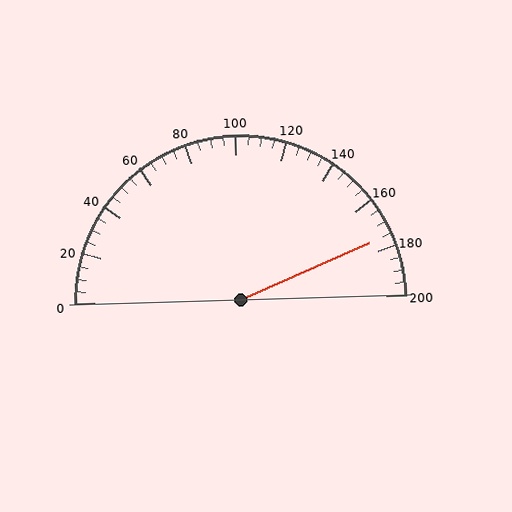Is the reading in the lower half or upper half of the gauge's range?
The reading is in the upper half of the range (0 to 200).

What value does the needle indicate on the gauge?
The needle indicates approximately 175.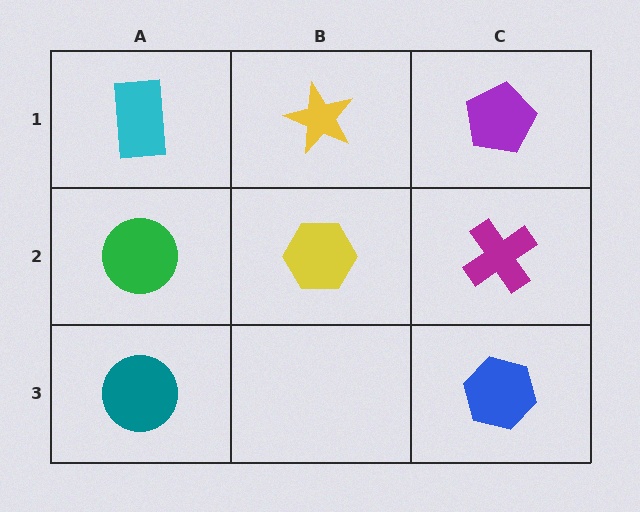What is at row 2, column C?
A magenta cross.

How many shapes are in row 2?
3 shapes.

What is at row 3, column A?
A teal circle.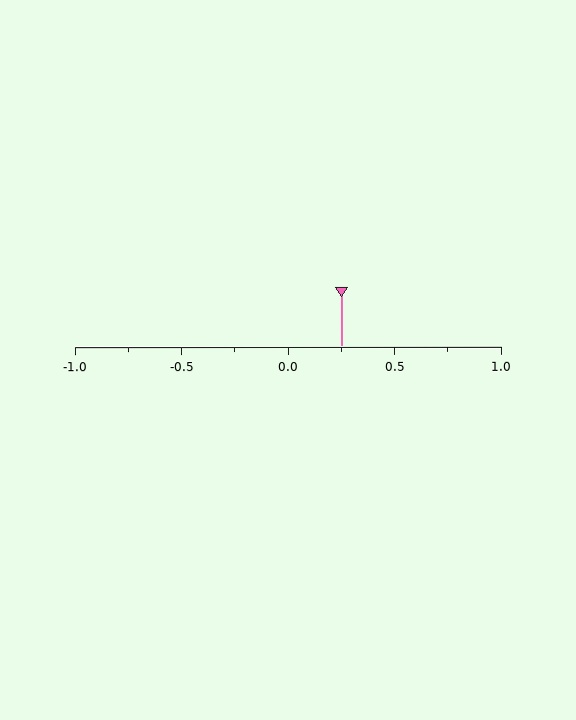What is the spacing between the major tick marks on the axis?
The major ticks are spaced 0.5 apart.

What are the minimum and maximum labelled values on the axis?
The axis runs from -1.0 to 1.0.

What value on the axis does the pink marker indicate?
The marker indicates approximately 0.25.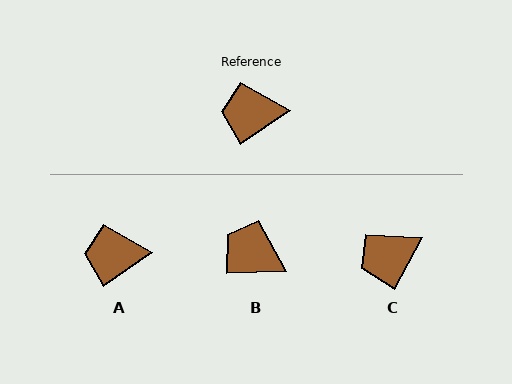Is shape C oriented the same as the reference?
No, it is off by about 27 degrees.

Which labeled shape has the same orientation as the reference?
A.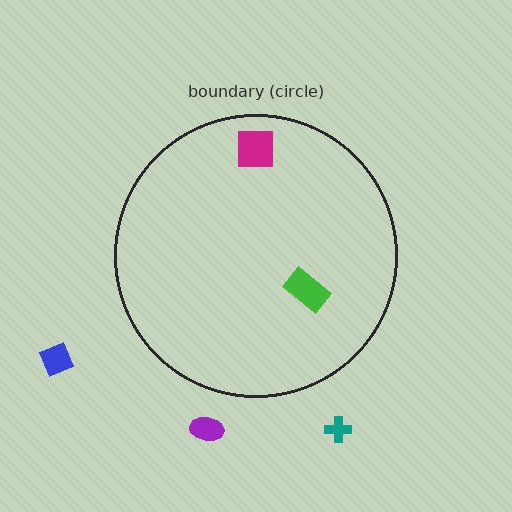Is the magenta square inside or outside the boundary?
Inside.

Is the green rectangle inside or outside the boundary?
Inside.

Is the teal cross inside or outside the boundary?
Outside.